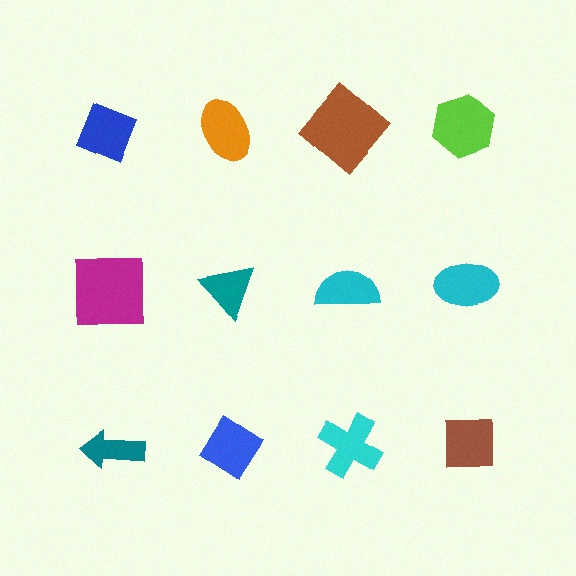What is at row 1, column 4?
A lime hexagon.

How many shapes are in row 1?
4 shapes.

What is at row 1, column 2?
An orange ellipse.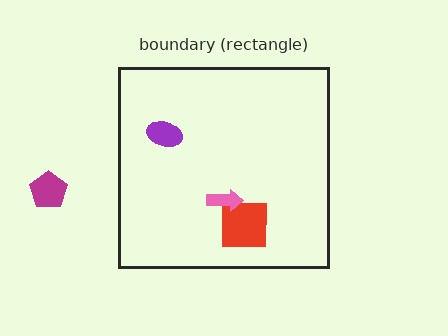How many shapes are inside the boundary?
3 inside, 1 outside.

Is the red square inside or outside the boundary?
Inside.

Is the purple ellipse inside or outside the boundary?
Inside.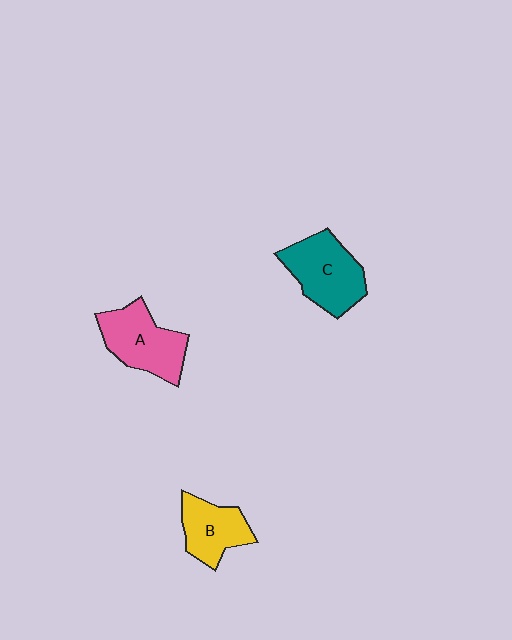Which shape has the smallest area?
Shape B (yellow).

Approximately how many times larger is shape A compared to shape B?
Approximately 1.3 times.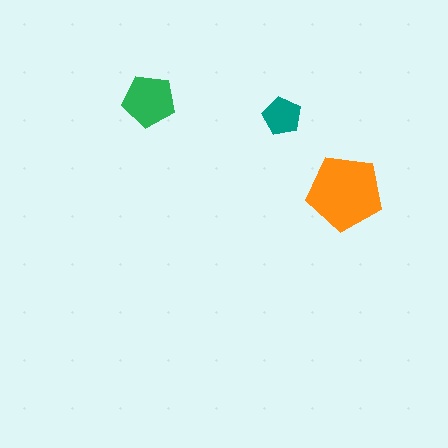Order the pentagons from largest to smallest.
the orange one, the green one, the teal one.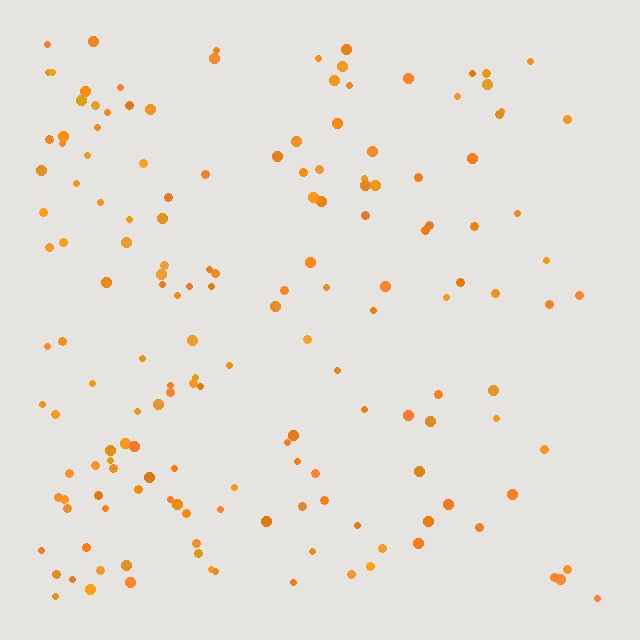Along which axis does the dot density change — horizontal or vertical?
Horizontal.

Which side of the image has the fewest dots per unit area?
The right.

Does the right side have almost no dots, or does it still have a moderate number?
Still a moderate number, just noticeably fewer than the left.